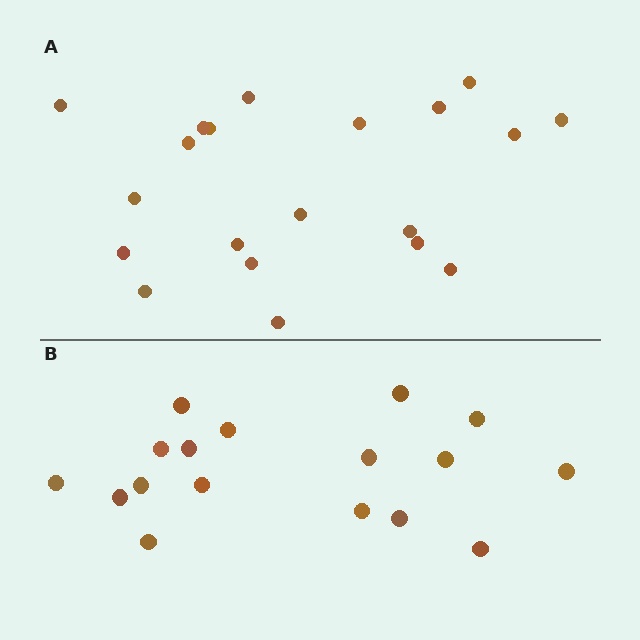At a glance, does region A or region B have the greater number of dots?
Region A (the top region) has more dots.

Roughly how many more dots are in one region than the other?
Region A has just a few more — roughly 2 or 3 more dots than region B.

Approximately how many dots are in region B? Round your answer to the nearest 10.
About 20 dots. (The exact count is 17, which rounds to 20.)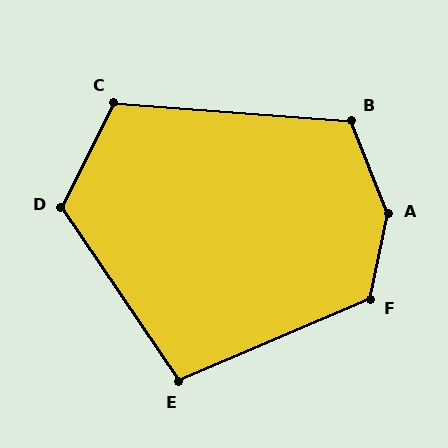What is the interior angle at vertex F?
Approximately 125 degrees (obtuse).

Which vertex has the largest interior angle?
A, at approximately 147 degrees.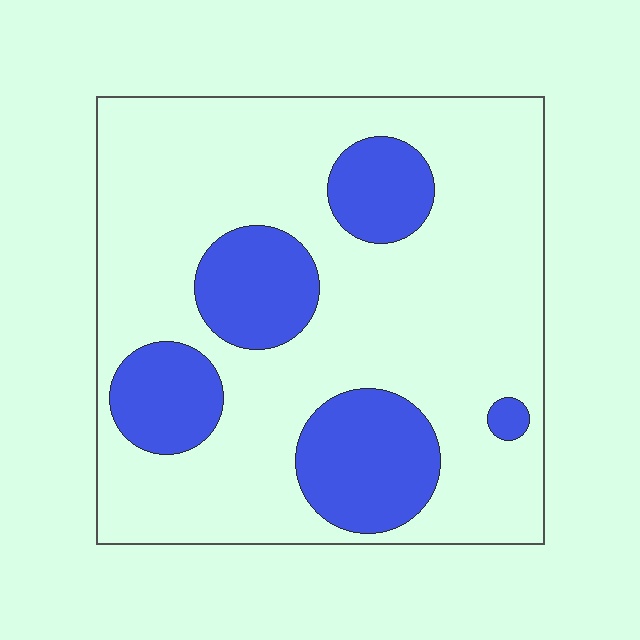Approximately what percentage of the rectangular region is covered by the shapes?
Approximately 25%.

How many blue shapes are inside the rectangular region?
5.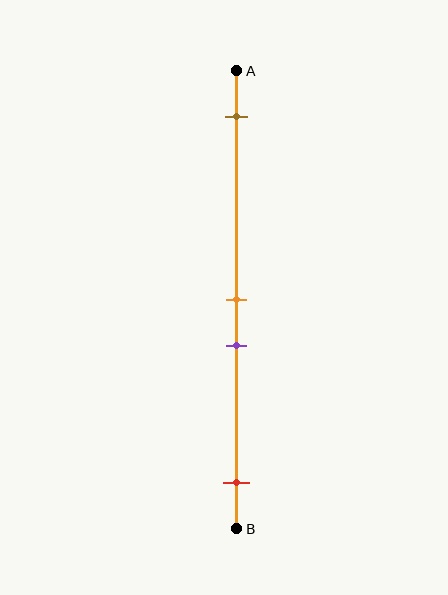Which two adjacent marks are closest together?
The orange and purple marks are the closest adjacent pair.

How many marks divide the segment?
There are 4 marks dividing the segment.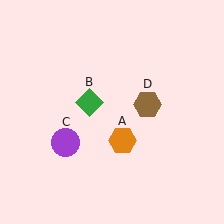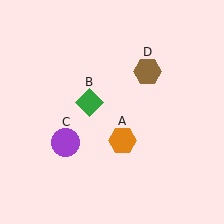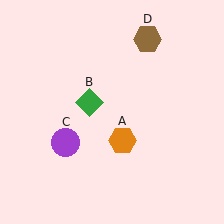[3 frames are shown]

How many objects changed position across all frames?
1 object changed position: brown hexagon (object D).